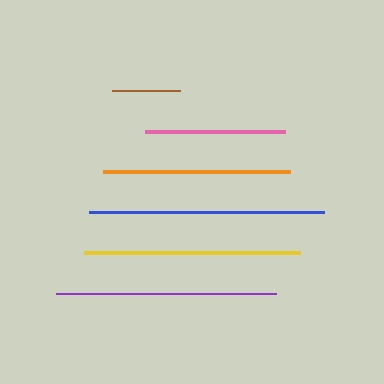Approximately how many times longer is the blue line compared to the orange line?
The blue line is approximately 1.3 times the length of the orange line.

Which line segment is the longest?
The blue line is the longest at approximately 234 pixels.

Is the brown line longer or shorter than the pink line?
The pink line is longer than the brown line.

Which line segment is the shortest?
The brown line is the shortest at approximately 67 pixels.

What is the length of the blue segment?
The blue segment is approximately 234 pixels long.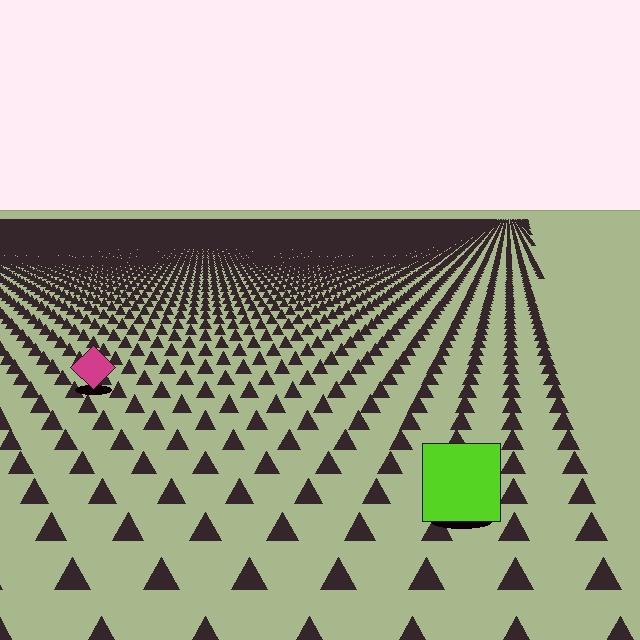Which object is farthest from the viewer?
The magenta diamond is farthest from the viewer. It appears smaller and the ground texture around it is denser.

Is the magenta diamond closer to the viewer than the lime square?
No. The lime square is closer — you can tell from the texture gradient: the ground texture is coarser near it.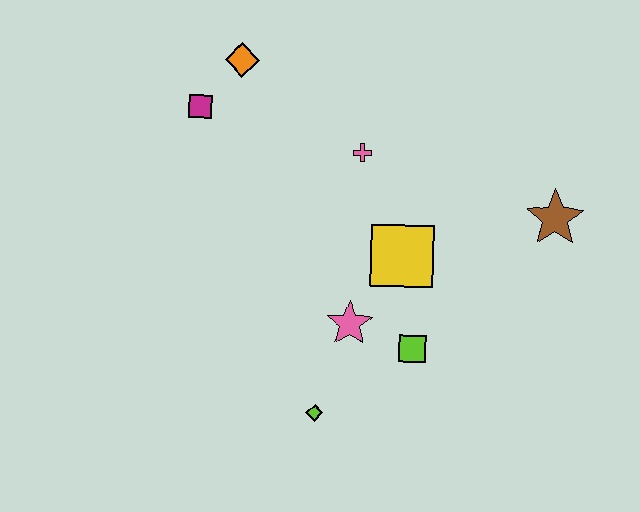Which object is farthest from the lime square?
The orange diamond is farthest from the lime square.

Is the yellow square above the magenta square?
No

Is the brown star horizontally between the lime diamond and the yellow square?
No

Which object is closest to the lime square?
The pink star is closest to the lime square.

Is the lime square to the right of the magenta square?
Yes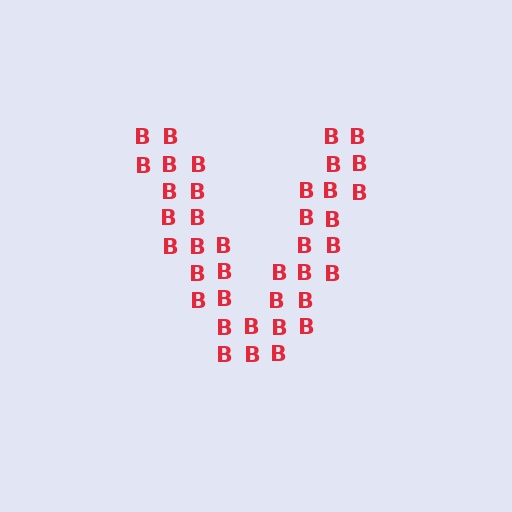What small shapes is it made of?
It is made of small letter B's.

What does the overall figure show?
The overall figure shows the letter V.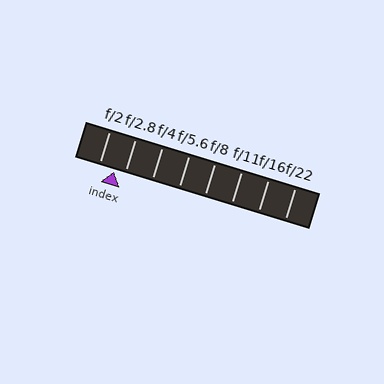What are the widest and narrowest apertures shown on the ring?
The widest aperture shown is f/2 and the narrowest is f/22.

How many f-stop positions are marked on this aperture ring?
There are 8 f-stop positions marked.